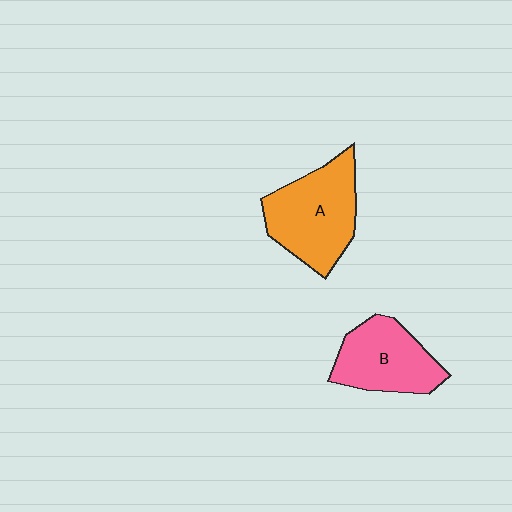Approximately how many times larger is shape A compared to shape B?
Approximately 1.2 times.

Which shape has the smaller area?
Shape B (pink).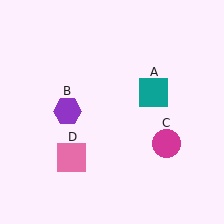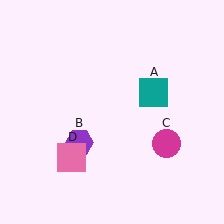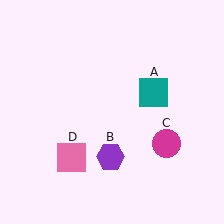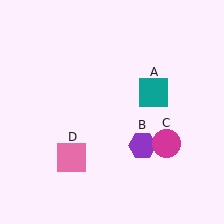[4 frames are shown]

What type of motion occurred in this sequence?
The purple hexagon (object B) rotated counterclockwise around the center of the scene.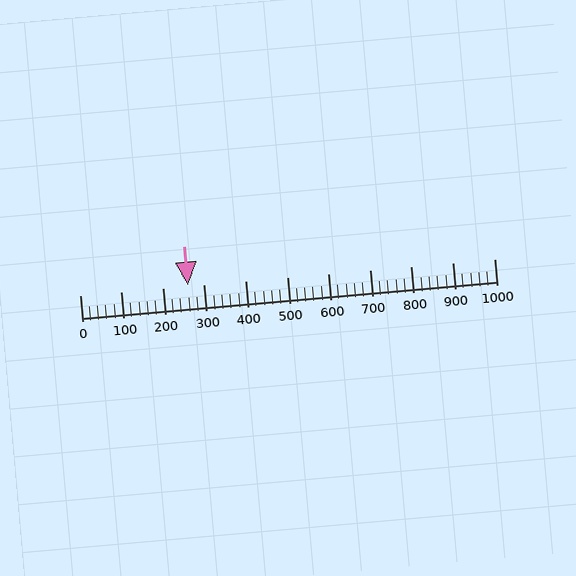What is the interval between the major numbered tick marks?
The major tick marks are spaced 100 units apart.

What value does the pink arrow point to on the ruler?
The pink arrow points to approximately 260.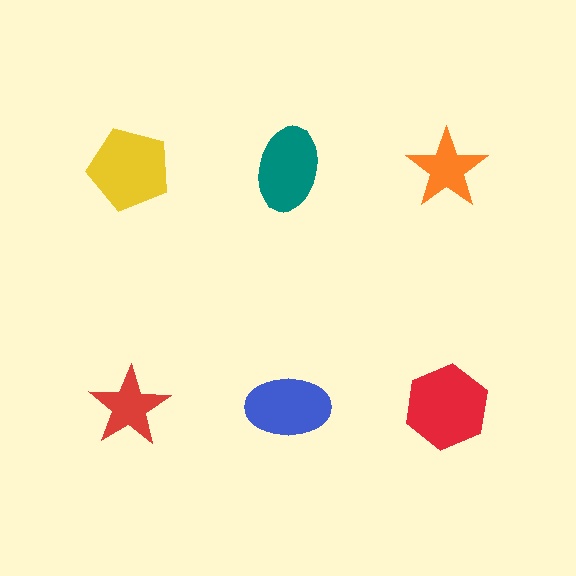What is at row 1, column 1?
A yellow pentagon.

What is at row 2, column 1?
A red star.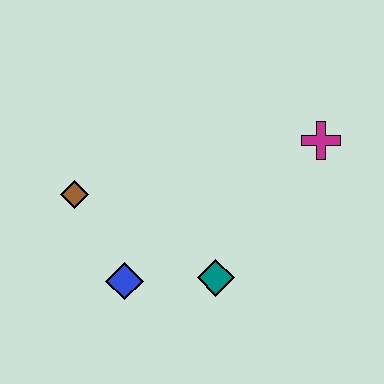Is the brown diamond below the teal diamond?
No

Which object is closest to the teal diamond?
The blue diamond is closest to the teal diamond.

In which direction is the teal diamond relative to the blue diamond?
The teal diamond is to the right of the blue diamond.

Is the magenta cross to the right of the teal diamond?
Yes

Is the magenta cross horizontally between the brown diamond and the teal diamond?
No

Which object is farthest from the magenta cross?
The brown diamond is farthest from the magenta cross.